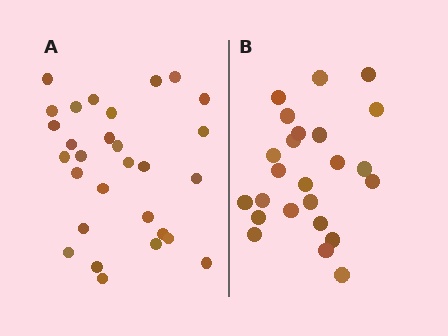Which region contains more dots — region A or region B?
Region A (the left region) has more dots.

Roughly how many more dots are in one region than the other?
Region A has about 5 more dots than region B.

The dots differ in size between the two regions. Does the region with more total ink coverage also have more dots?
No. Region B has more total ink coverage because its dots are larger, but region A actually contains more individual dots. Total area can be misleading — the number of items is what matters here.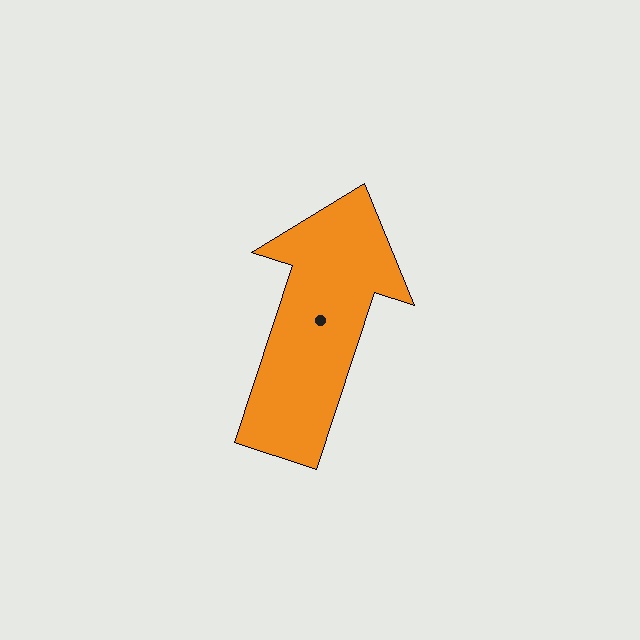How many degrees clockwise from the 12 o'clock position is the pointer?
Approximately 18 degrees.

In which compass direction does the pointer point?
North.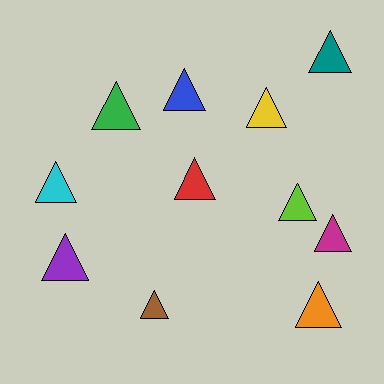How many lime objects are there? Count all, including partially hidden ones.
There is 1 lime object.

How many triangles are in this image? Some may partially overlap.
There are 11 triangles.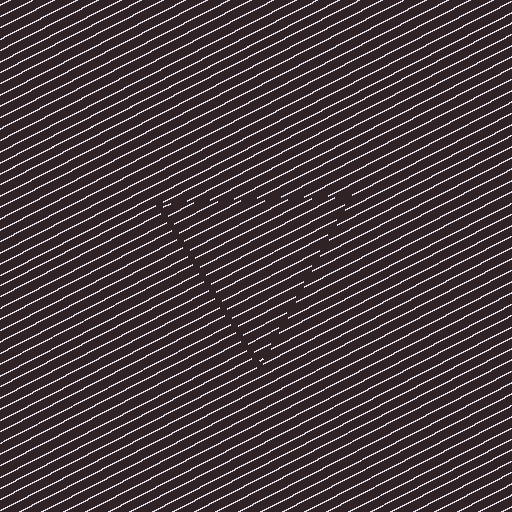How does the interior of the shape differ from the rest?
The interior of the shape contains the same grating, shifted by half a period — the contour is defined by the phase discontinuity where line-ends from the inner and outer gratings abut.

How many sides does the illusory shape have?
3 sides — the line-ends trace a triangle.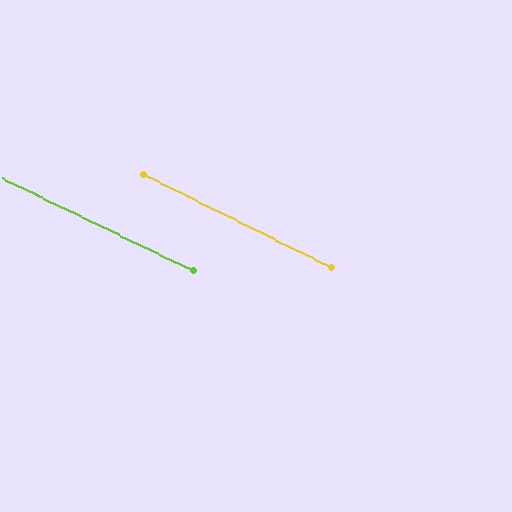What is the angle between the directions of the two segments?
Approximately 0 degrees.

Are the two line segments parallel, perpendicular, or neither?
Parallel — their directions differ by only 0.3°.